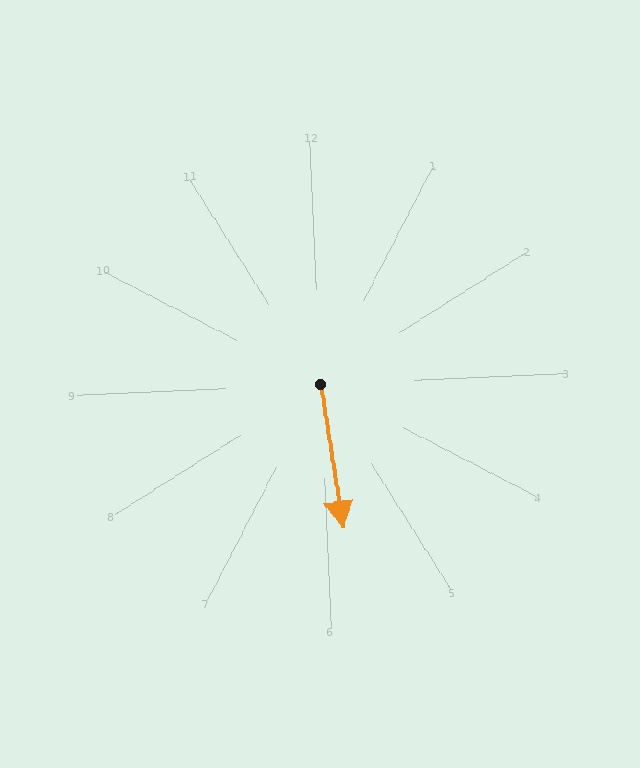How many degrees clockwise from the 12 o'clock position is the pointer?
Approximately 174 degrees.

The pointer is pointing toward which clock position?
Roughly 6 o'clock.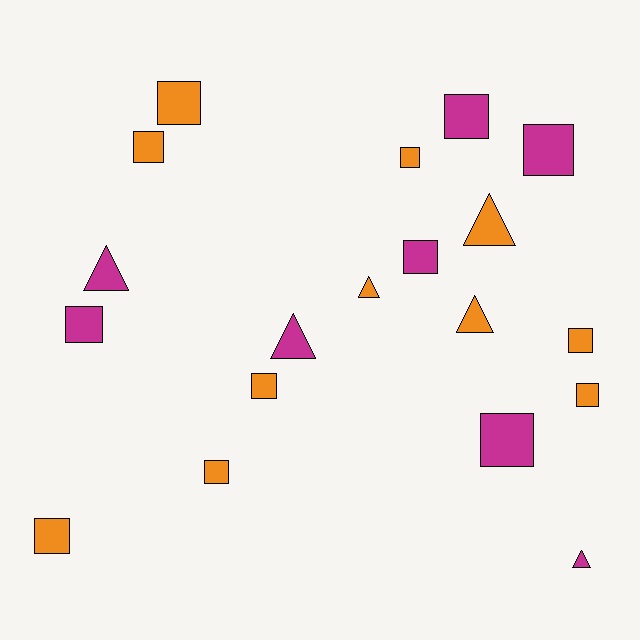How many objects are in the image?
There are 19 objects.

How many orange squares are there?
There are 8 orange squares.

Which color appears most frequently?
Orange, with 11 objects.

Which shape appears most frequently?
Square, with 13 objects.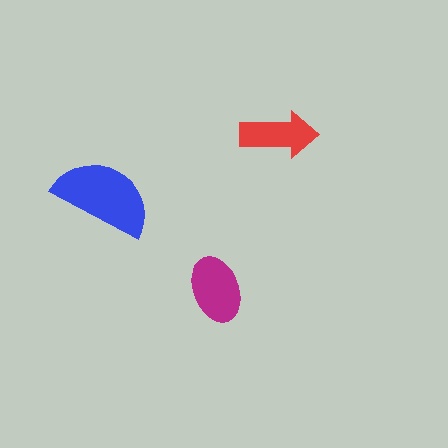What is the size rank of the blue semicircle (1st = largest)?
1st.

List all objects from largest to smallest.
The blue semicircle, the magenta ellipse, the red arrow.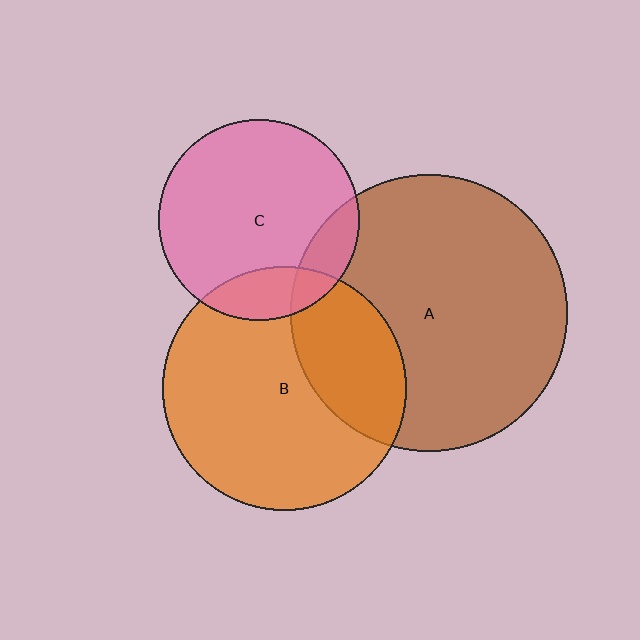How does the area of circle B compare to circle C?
Approximately 1.5 times.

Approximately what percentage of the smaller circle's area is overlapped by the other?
Approximately 15%.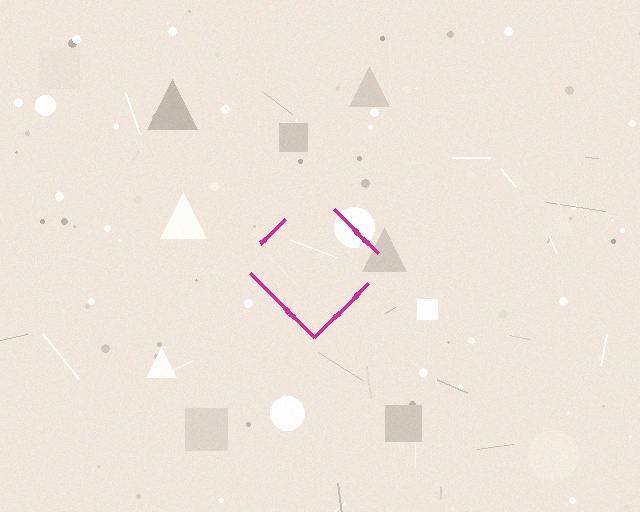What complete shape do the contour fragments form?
The contour fragments form a diamond.